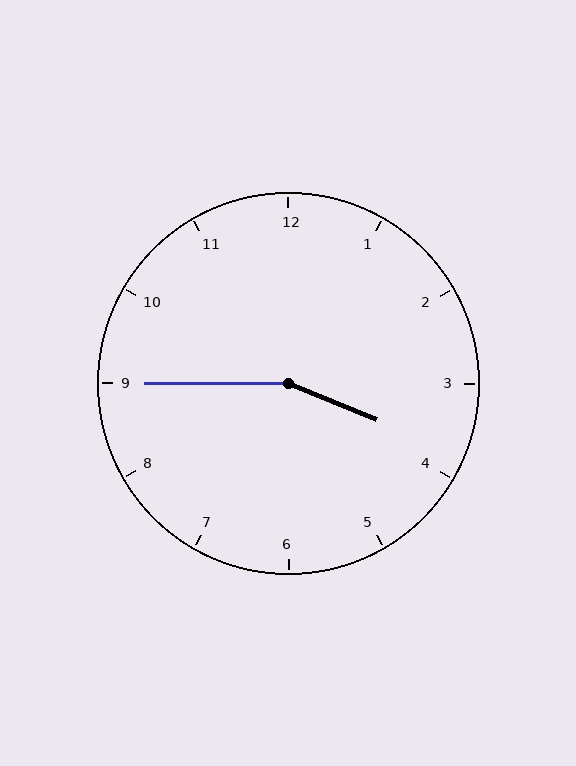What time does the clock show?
3:45.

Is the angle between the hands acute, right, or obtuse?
It is obtuse.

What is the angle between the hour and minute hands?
Approximately 158 degrees.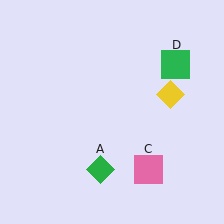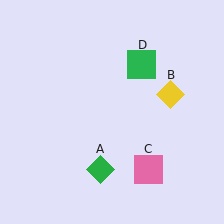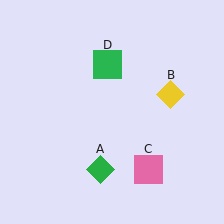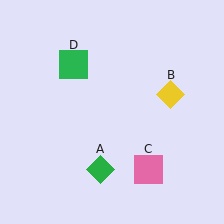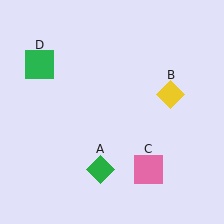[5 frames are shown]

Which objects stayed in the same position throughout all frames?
Green diamond (object A) and yellow diamond (object B) and pink square (object C) remained stationary.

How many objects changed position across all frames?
1 object changed position: green square (object D).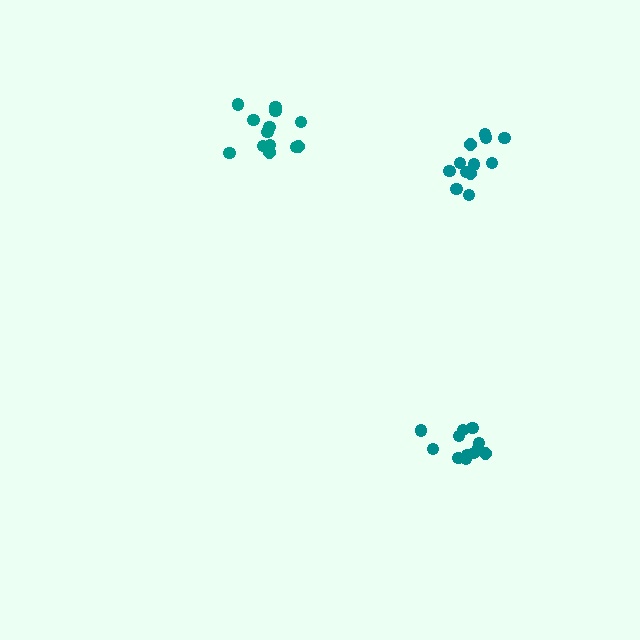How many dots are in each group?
Group 1: 13 dots, Group 2: 12 dots, Group 3: 12 dots (37 total).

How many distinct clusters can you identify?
There are 3 distinct clusters.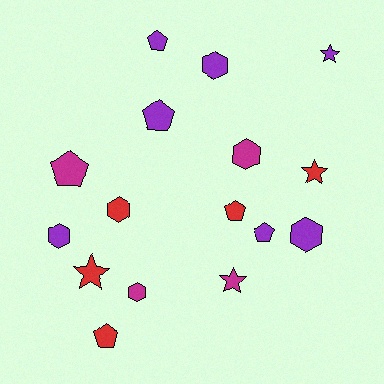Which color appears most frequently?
Purple, with 7 objects.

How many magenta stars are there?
There is 1 magenta star.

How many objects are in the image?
There are 16 objects.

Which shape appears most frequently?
Hexagon, with 6 objects.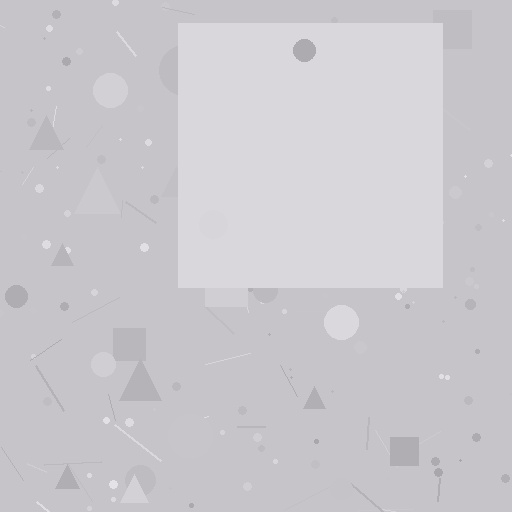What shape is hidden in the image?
A square is hidden in the image.